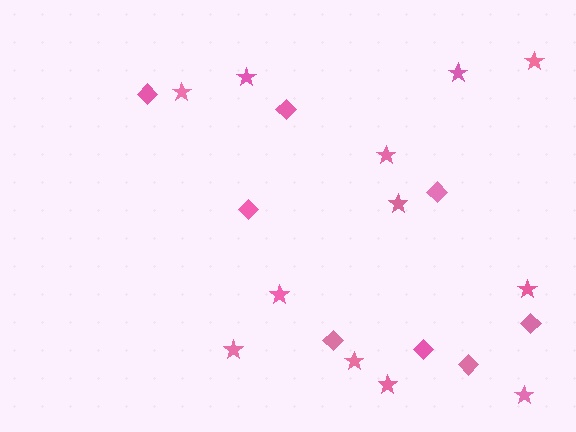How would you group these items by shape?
There are 2 groups: one group of diamonds (8) and one group of stars (12).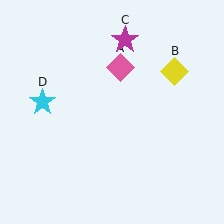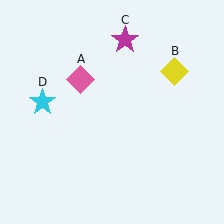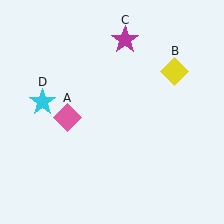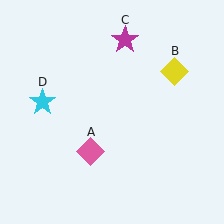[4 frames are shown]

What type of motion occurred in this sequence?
The pink diamond (object A) rotated counterclockwise around the center of the scene.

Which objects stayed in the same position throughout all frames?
Yellow diamond (object B) and magenta star (object C) and cyan star (object D) remained stationary.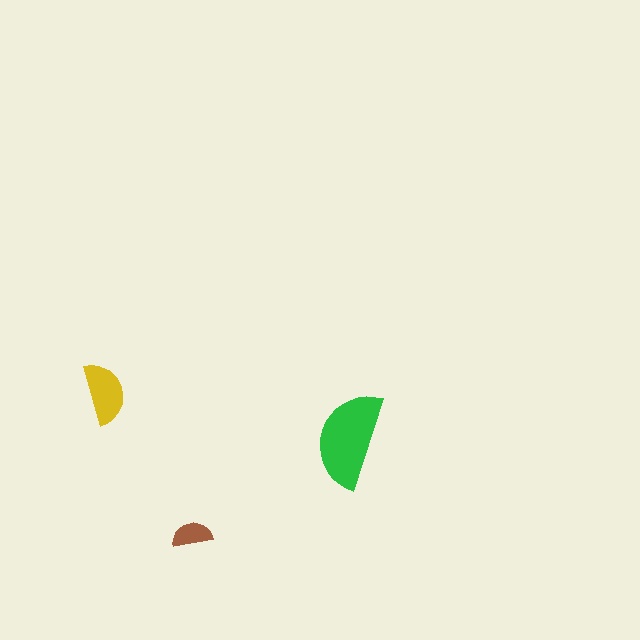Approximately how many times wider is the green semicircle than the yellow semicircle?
About 1.5 times wider.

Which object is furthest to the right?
The green semicircle is rightmost.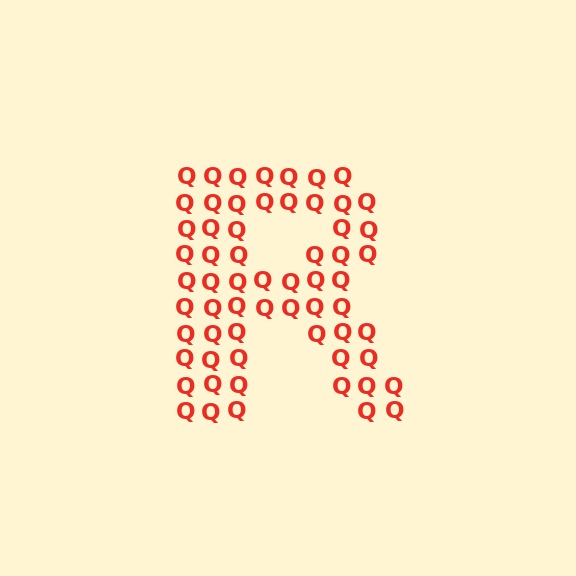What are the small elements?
The small elements are letter Q's.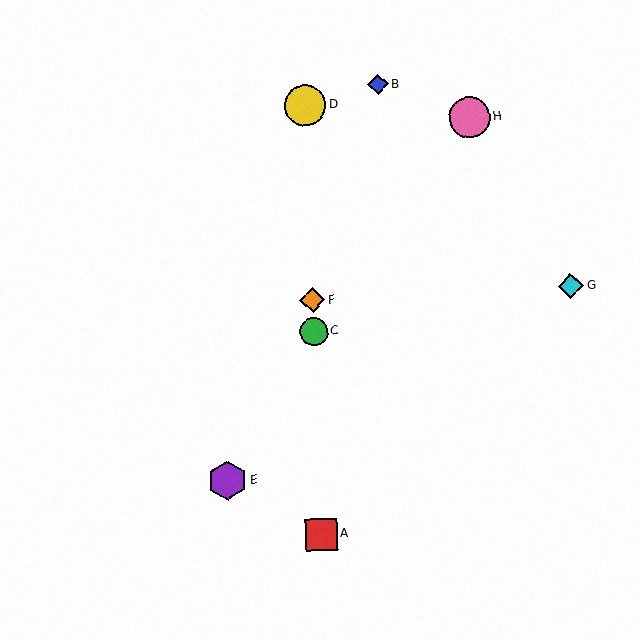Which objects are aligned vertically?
Objects A, C, D, F are aligned vertically.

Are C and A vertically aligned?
Yes, both are at x≈314.